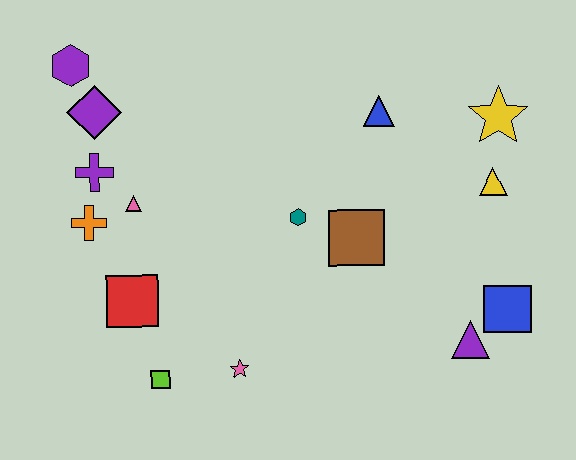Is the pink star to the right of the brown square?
No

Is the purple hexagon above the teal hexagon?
Yes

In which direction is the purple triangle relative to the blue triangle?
The purple triangle is below the blue triangle.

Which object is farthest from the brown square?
The purple hexagon is farthest from the brown square.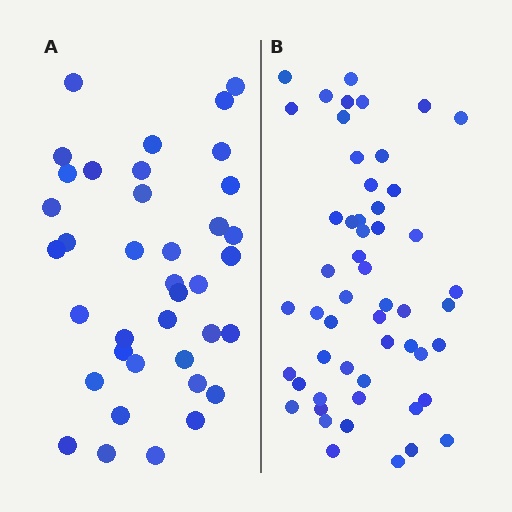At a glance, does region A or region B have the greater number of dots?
Region B (the right region) has more dots.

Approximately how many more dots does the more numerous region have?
Region B has approximately 15 more dots than region A.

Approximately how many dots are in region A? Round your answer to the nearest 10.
About 40 dots. (The exact count is 38, which rounds to 40.)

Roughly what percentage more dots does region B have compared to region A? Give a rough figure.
About 40% more.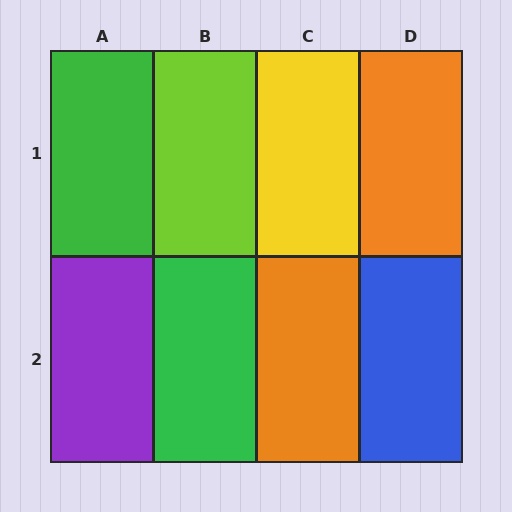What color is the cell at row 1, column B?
Lime.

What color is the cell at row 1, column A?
Green.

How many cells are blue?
1 cell is blue.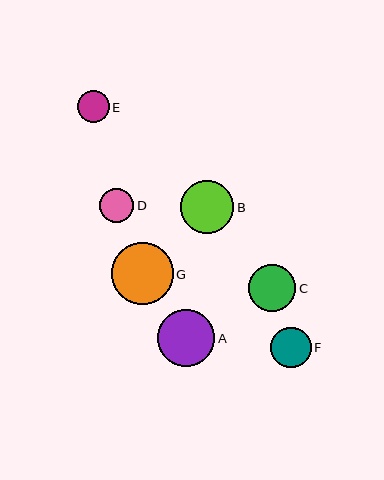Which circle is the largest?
Circle G is the largest with a size of approximately 62 pixels.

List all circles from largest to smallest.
From largest to smallest: G, A, B, C, F, D, E.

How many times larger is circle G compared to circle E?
Circle G is approximately 1.9 times the size of circle E.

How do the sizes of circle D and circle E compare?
Circle D and circle E are approximately the same size.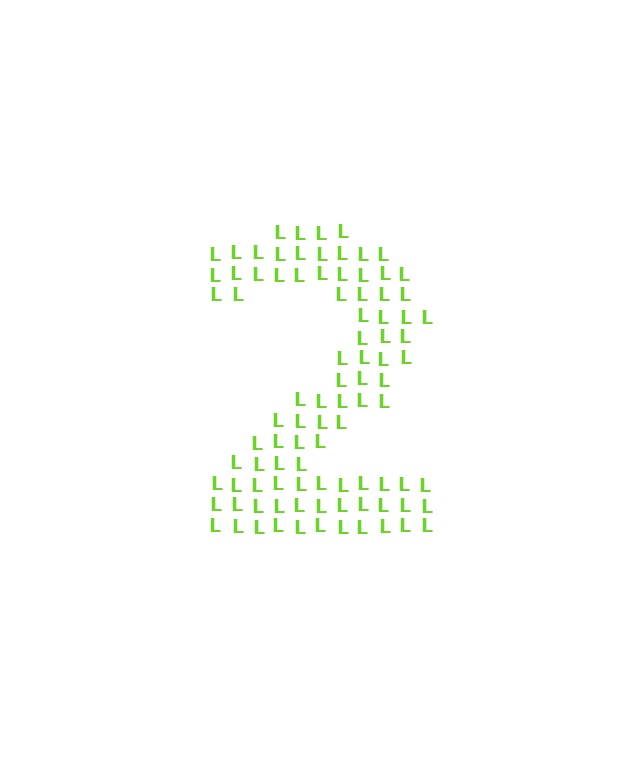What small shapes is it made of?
It is made of small letter L's.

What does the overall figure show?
The overall figure shows the digit 2.